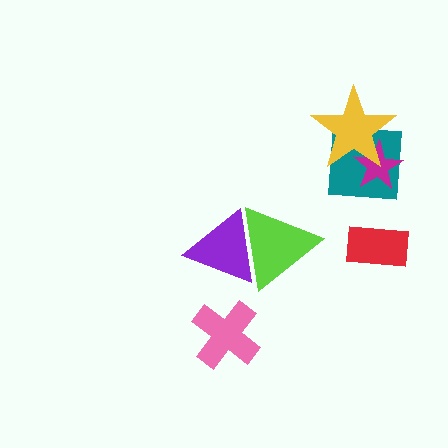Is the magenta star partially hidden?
Yes, it is partially covered by another shape.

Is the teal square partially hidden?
Yes, it is partially covered by another shape.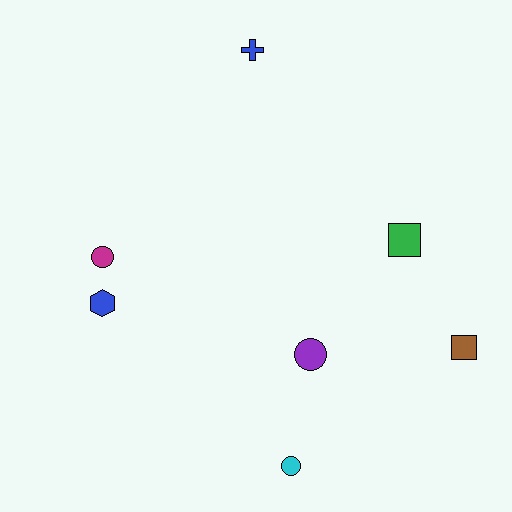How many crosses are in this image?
There is 1 cross.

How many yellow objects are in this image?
There are no yellow objects.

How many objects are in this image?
There are 7 objects.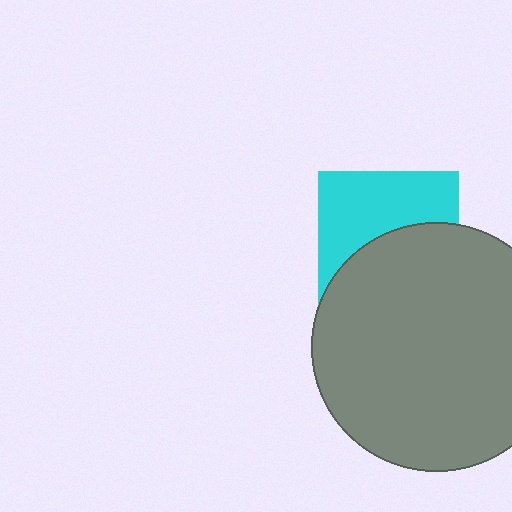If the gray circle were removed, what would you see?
You would see the complete cyan square.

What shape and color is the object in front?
The object in front is a gray circle.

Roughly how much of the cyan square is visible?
About half of it is visible (roughly 49%).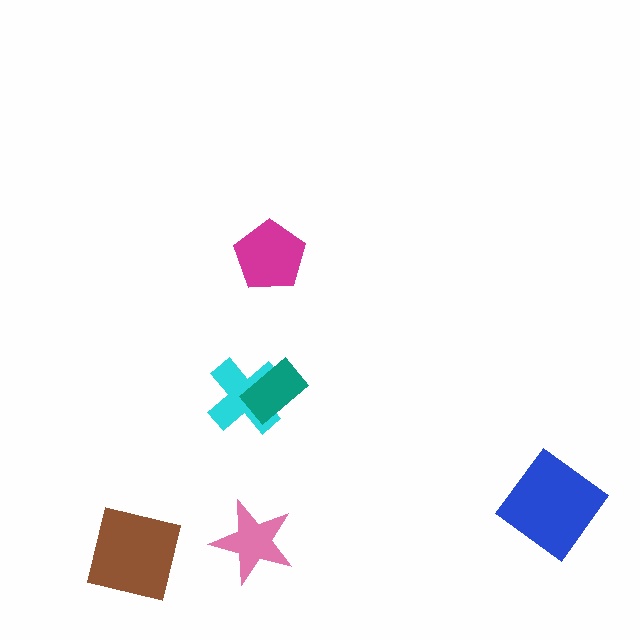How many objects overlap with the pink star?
0 objects overlap with the pink star.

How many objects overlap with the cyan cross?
1 object overlaps with the cyan cross.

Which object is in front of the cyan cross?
The teal rectangle is in front of the cyan cross.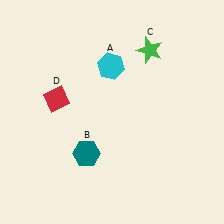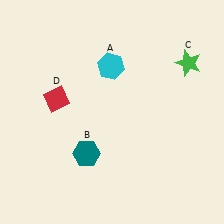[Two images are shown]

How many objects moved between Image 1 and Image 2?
1 object moved between the two images.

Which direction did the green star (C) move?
The green star (C) moved right.